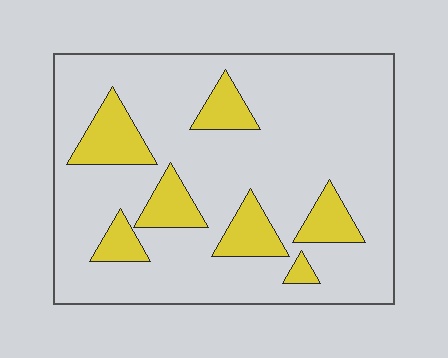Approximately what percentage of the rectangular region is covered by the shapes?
Approximately 20%.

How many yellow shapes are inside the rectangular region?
7.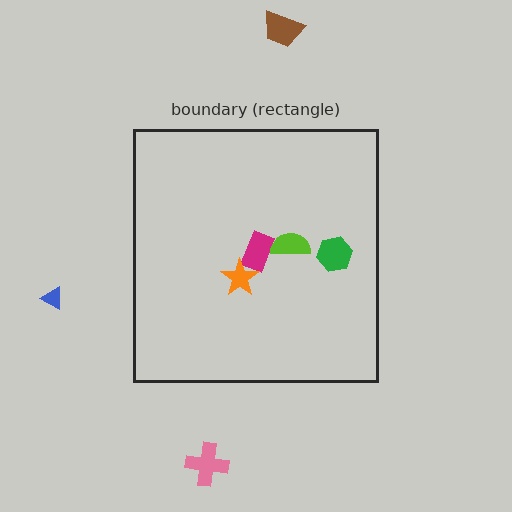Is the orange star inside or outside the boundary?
Inside.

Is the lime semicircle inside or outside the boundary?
Inside.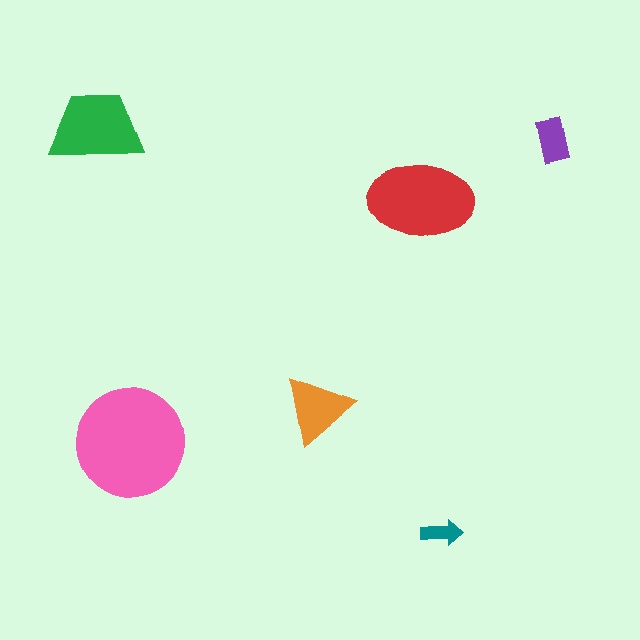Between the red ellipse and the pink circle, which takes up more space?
The pink circle.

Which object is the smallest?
The teal arrow.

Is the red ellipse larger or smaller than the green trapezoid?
Larger.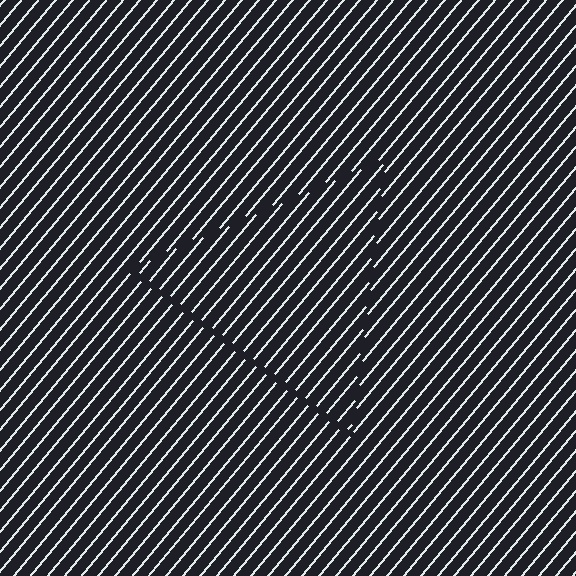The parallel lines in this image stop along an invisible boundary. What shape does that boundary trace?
An illusory triangle. The interior of the shape contains the same grating, shifted by half a period — the contour is defined by the phase discontinuity where line-ends from the inner and outer gratings abut.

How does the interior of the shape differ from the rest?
The interior of the shape contains the same grating, shifted by half a period — the contour is defined by the phase discontinuity where line-ends from the inner and outer gratings abut.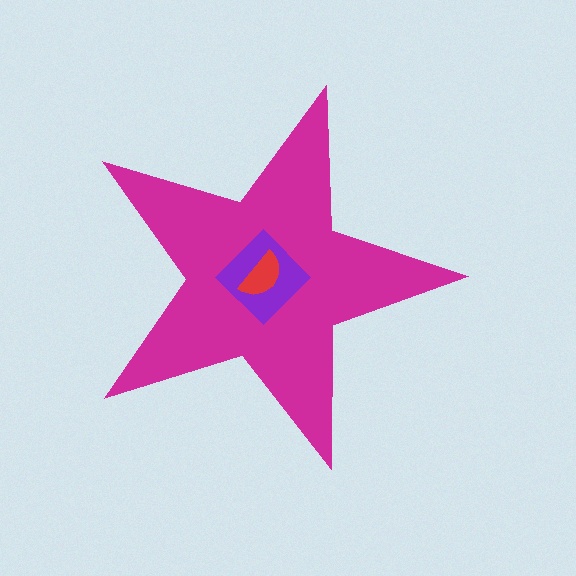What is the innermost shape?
The red semicircle.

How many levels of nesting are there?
3.